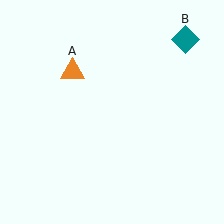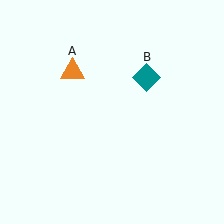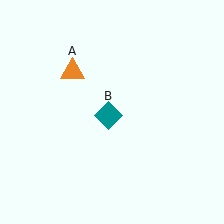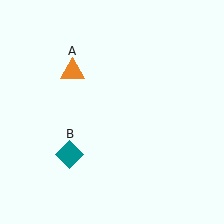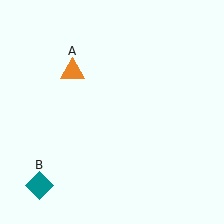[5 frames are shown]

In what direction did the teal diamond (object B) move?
The teal diamond (object B) moved down and to the left.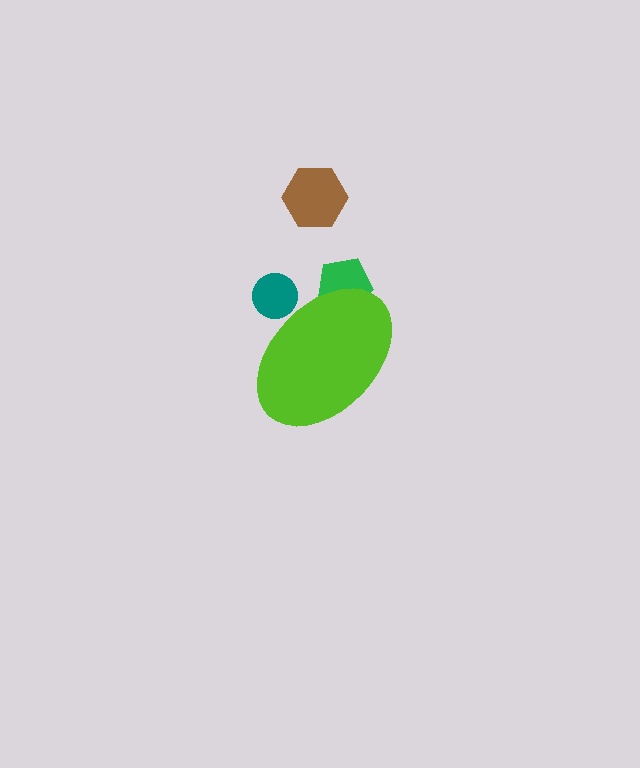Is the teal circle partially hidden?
Yes, the teal circle is partially hidden behind the lime ellipse.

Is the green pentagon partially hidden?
Yes, the green pentagon is partially hidden behind the lime ellipse.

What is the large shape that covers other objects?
A lime ellipse.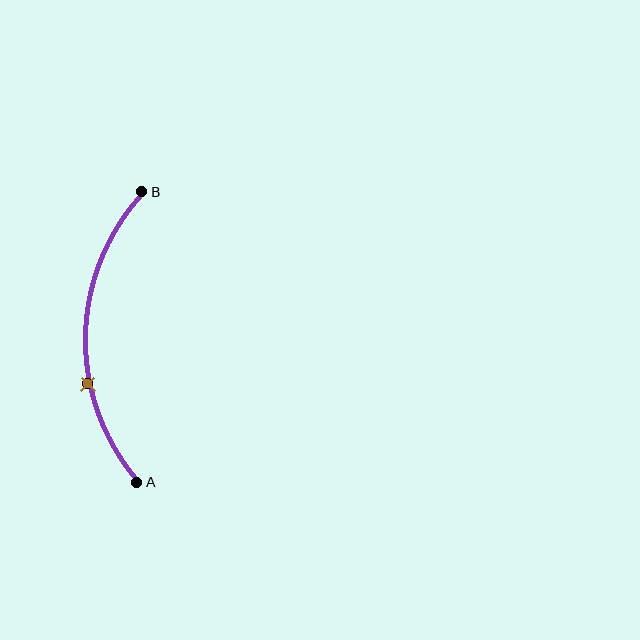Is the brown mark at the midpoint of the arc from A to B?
No. The brown mark lies on the arc but is closer to endpoint A. The arc midpoint would be at the point on the curve equidistant along the arc from both A and B.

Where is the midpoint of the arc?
The arc midpoint is the point on the curve farthest from the straight line joining A and B. It sits to the left of that line.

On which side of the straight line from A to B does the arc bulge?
The arc bulges to the left of the straight line connecting A and B.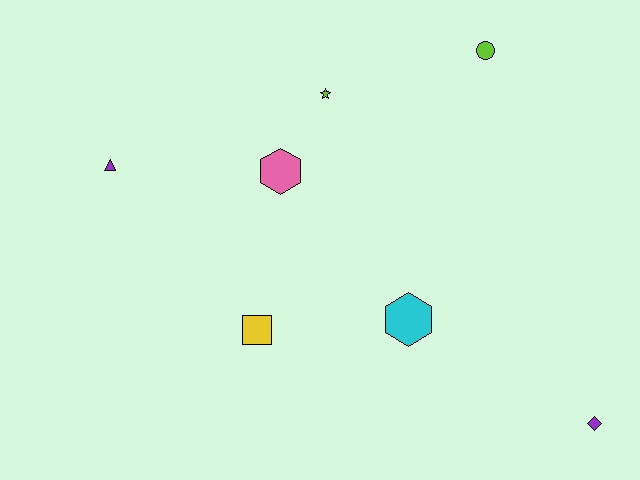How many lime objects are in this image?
There are 2 lime objects.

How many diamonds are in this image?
There is 1 diamond.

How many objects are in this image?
There are 7 objects.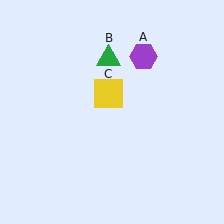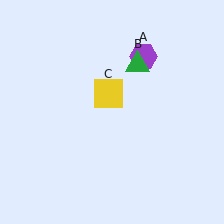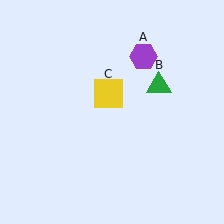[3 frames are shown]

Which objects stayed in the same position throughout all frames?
Purple hexagon (object A) and yellow square (object C) remained stationary.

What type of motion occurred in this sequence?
The green triangle (object B) rotated clockwise around the center of the scene.